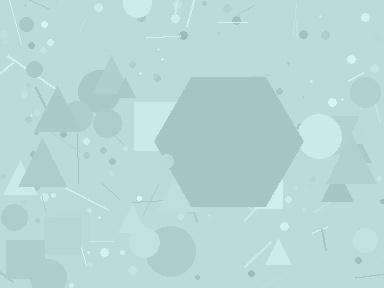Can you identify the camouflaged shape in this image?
The camouflaged shape is a hexagon.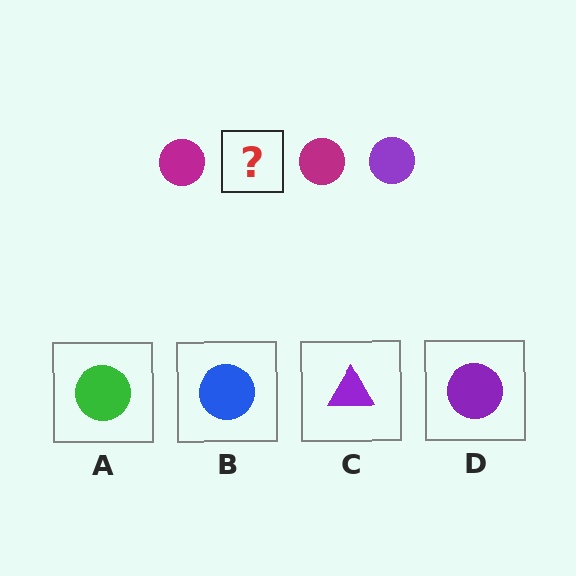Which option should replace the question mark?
Option D.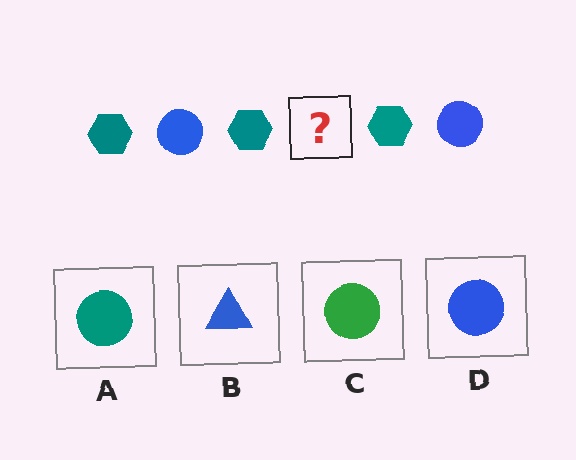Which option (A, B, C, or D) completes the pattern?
D.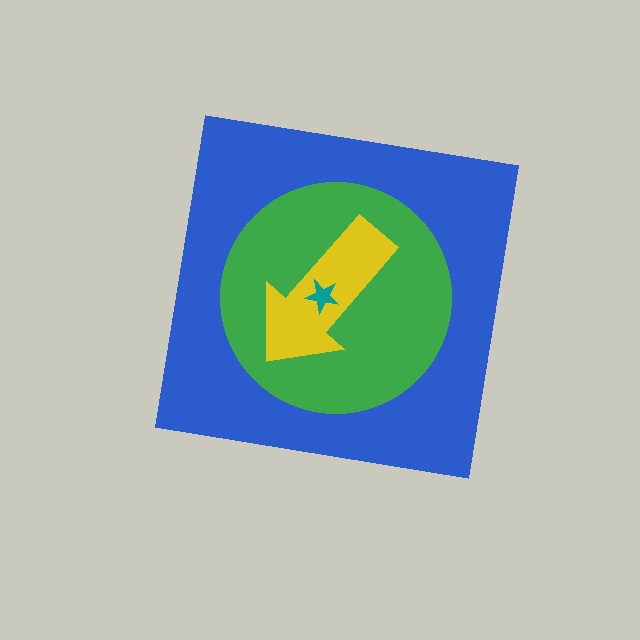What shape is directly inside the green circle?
The yellow arrow.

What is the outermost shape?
The blue square.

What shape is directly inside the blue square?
The green circle.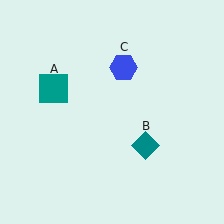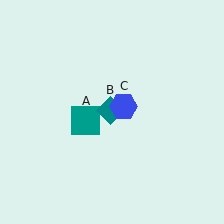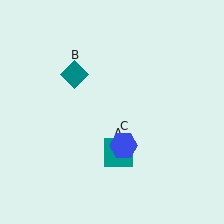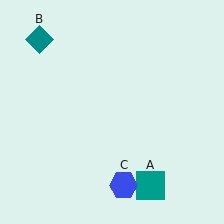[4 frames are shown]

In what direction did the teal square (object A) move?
The teal square (object A) moved down and to the right.